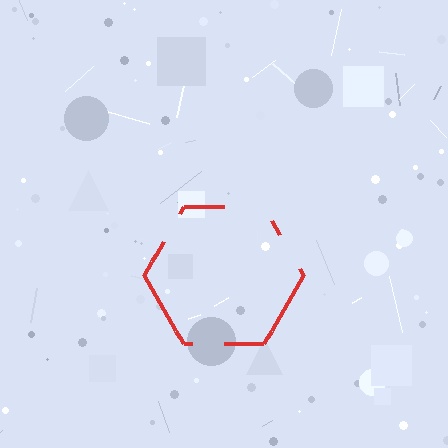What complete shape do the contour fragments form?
The contour fragments form a hexagon.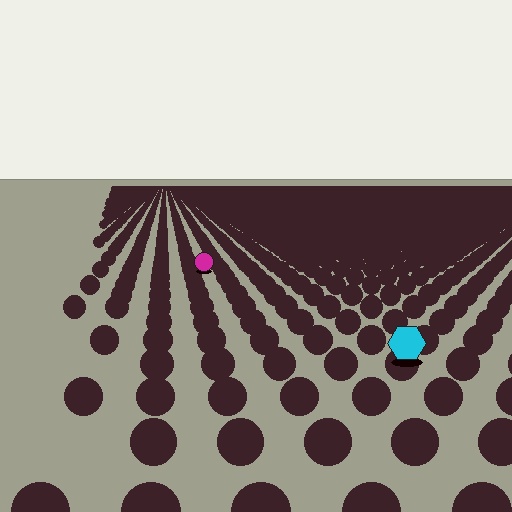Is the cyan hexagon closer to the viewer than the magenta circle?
Yes. The cyan hexagon is closer — you can tell from the texture gradient: the ground texture is coarser near it.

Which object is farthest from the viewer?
The magenta circle is farthest from the viewer. It appears smaller and the ground texture around it is denser.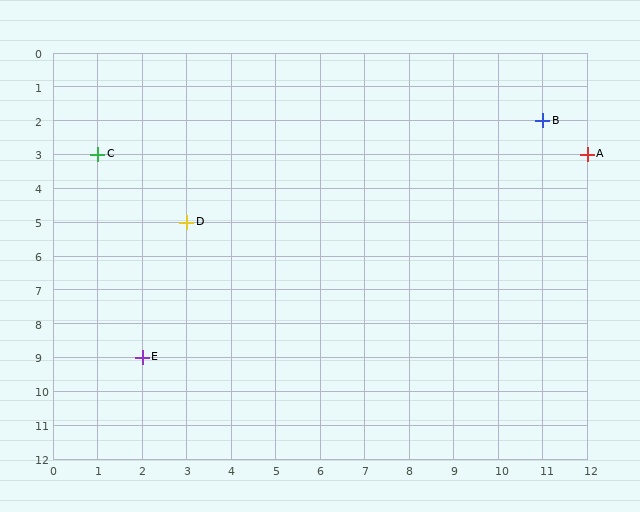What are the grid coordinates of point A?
Point A is at grid coordinates (12, 3).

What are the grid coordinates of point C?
Point C is at grid coordinates (1, 3).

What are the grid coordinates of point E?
Point E is at grid coordinates (2, 9).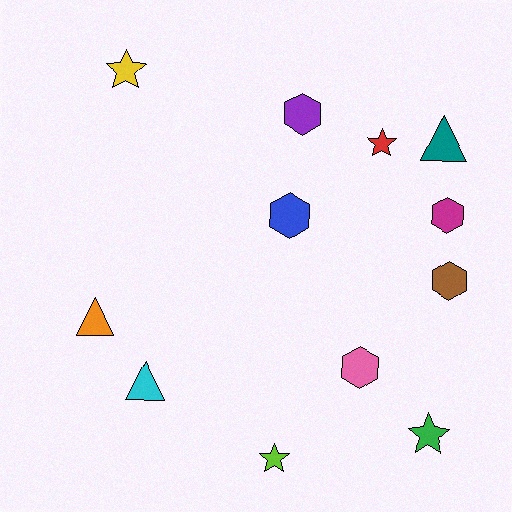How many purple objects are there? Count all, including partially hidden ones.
There is 1 purple object.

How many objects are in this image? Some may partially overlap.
There are 12 objects.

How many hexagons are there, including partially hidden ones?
There are 5 hexagons.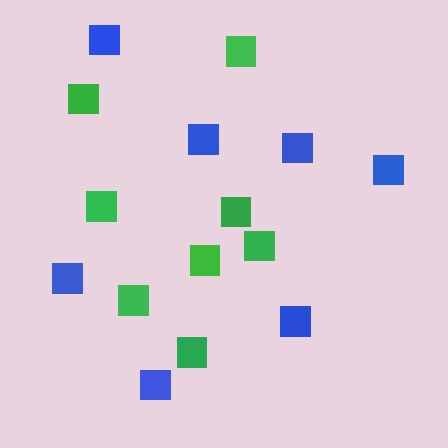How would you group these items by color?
There are 2 groups: one group of blue squares (7) and one group of green squares (8).